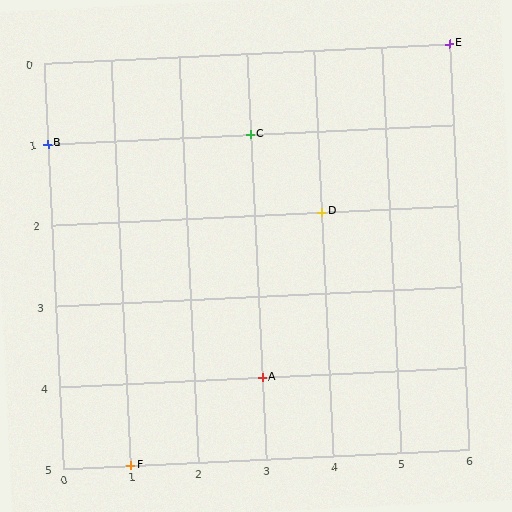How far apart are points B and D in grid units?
Points B and D are 4 columns and 1 row apart (about 4.1 grid units diagonally).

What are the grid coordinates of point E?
Point E is at grid coordinates (6, 0).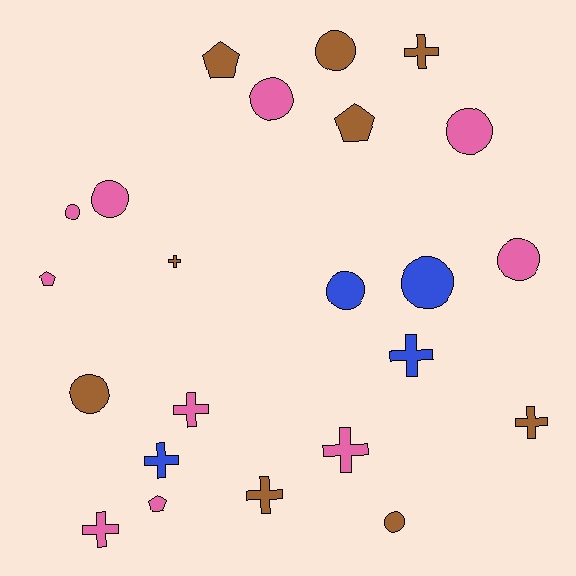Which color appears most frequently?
Pink, with 10 objects.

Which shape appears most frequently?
Circle, with 10 objects.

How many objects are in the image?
There are 23 objects.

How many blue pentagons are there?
There are no blue pentagons.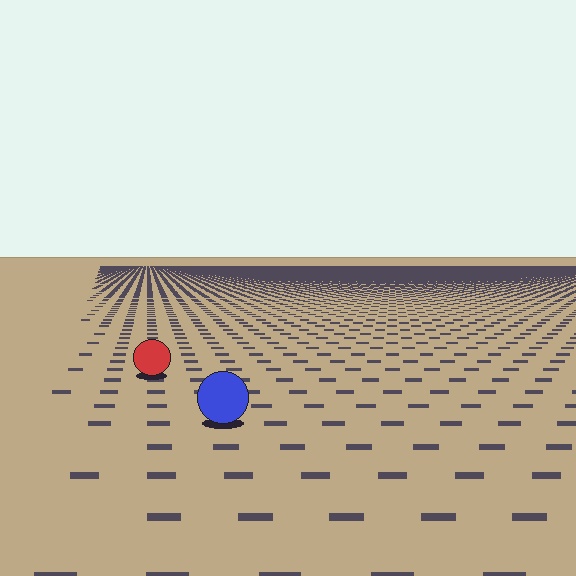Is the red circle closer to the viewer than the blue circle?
No. The blue circle is closer — you can tell from the texture gradient: the ground texture is coarser near it.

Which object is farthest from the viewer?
The red circle is farthest from the viewer. It appears smaller and the ground texture around it is denser.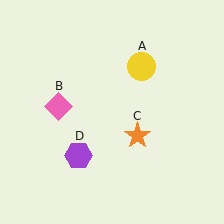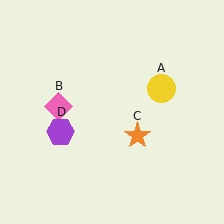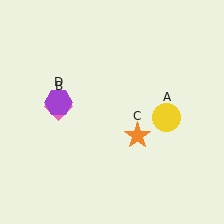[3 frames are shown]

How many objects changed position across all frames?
2 objects changed position: yellow circle (object A), purple hexagon (object D).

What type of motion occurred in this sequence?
The yellow circle (object A), purple hexagon (object D) rotated clockwise around the center of the scene.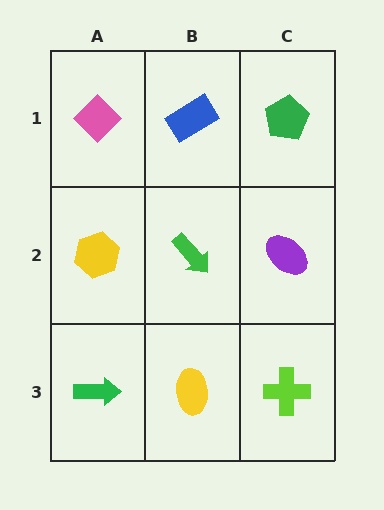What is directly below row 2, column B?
A yellow ellipse.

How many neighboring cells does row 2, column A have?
3.